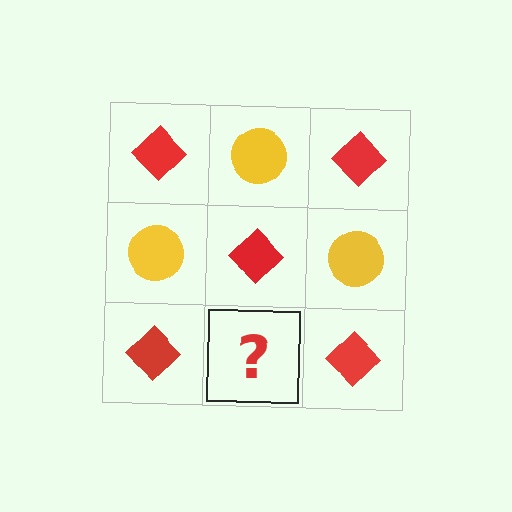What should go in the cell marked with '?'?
The missing cell should contain a yellow circle.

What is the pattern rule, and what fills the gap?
The rule is that it alternates red diamond and yellow circle in a checkerboard pattern. The gap should be filled with a yellow circle.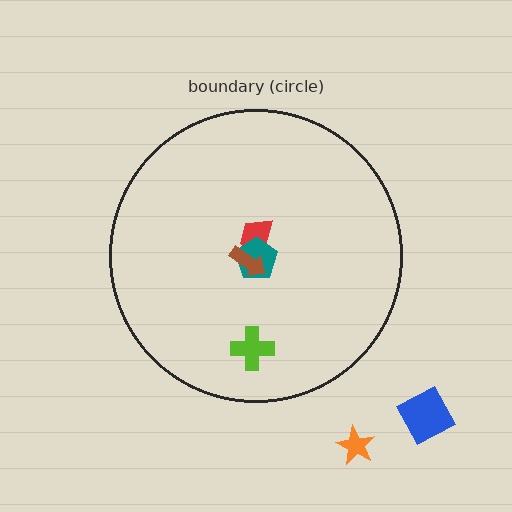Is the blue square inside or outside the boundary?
Outside.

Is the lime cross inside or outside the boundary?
Inside.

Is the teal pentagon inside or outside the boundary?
Inside.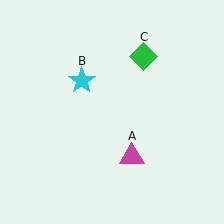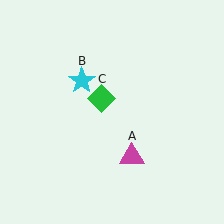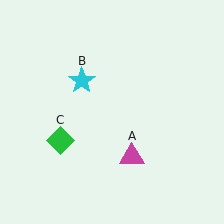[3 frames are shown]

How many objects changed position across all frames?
1 object changed position: green diamond (object C).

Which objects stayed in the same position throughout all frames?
Magenta triangle (object A) and cyan star (object B) remained stationary.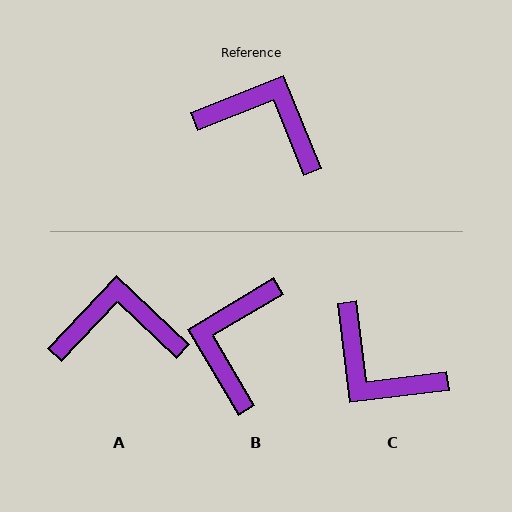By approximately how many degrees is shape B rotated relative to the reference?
Approximately 99 degrees counter-clockwise.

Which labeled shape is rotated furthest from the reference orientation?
C, about 165 degrees away.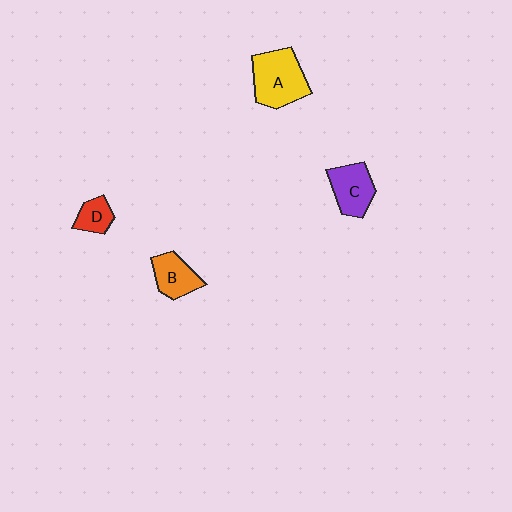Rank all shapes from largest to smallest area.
From largest to smallest: A (yellow), C (purple), B (orange), D (red).